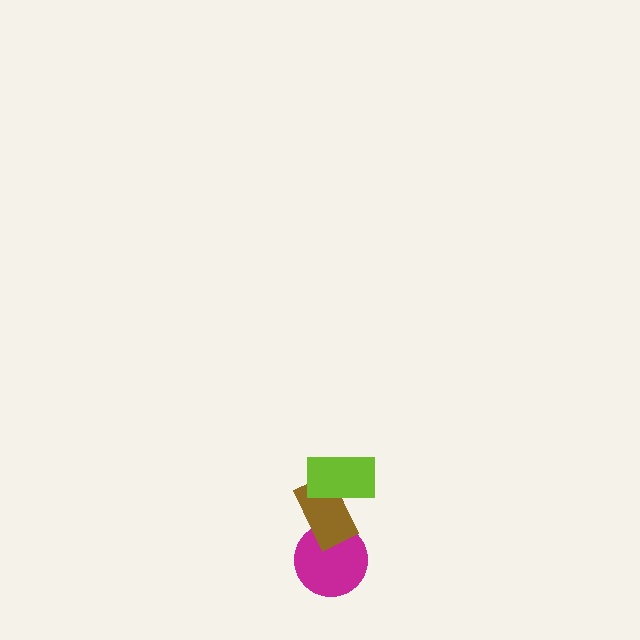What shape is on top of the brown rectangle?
The lime rectangle is on top of the brown rectangle.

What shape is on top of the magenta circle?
The brown rectangle is on top of the magenta circle.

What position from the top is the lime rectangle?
The lime rectangle is 1st from the top.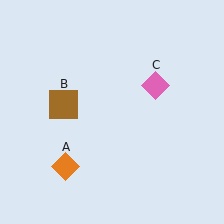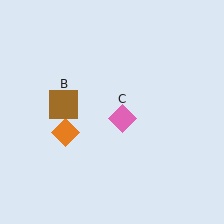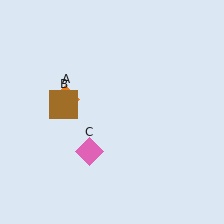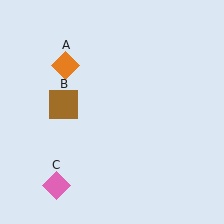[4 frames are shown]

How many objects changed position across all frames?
2 objects changed position: orange diamond (object A), pink diamond (object C).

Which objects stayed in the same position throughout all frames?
Brown square (object B) remained stationary.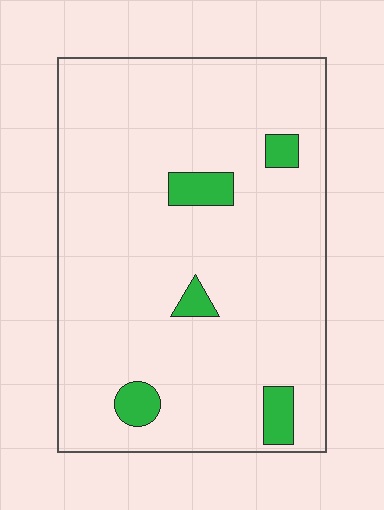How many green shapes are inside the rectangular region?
5.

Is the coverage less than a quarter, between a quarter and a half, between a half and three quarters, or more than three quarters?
Less than a quarter.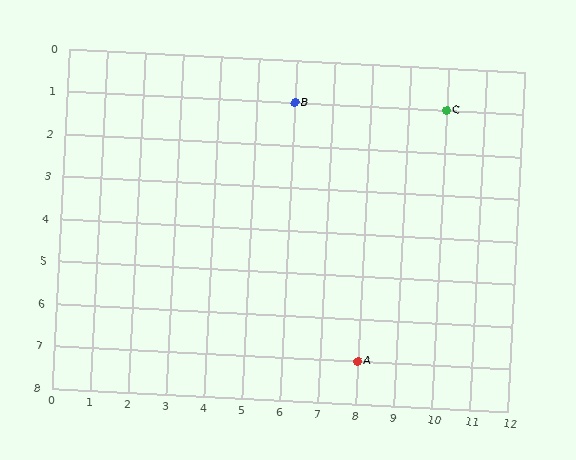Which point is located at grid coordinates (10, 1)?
Point C is at (10, 1).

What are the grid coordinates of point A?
Point A is at grid coordinates (8, 7).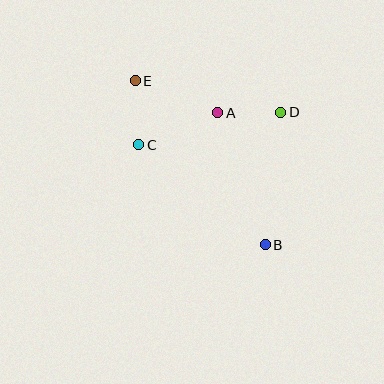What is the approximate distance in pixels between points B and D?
The distance between B and D is approximately 133 pixels.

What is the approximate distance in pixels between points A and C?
The distance between A and C is approximately 85 pixels.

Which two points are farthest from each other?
Points B and E are farthest from each other.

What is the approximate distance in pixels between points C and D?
The distance between C and D is approximately 146 pixels.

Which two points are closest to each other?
Points A and D are closest to each other.